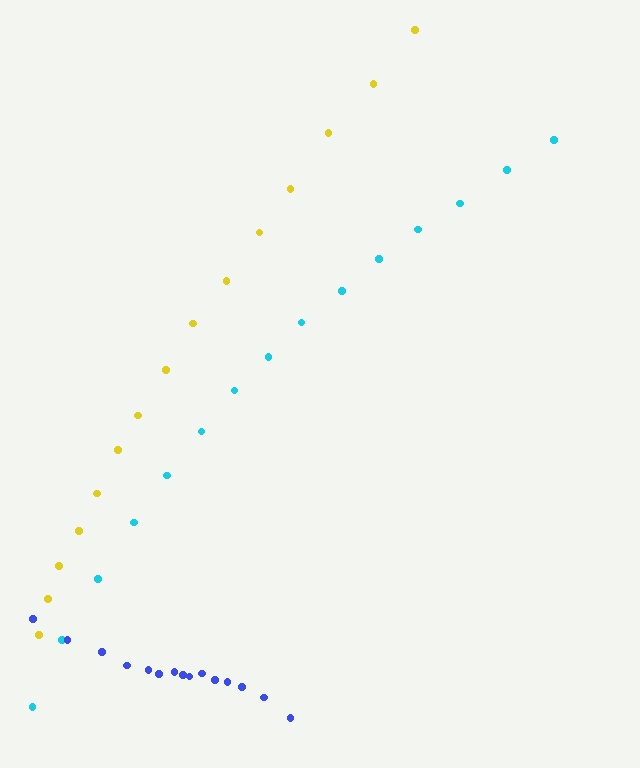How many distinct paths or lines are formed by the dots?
There are 3 distinct paths.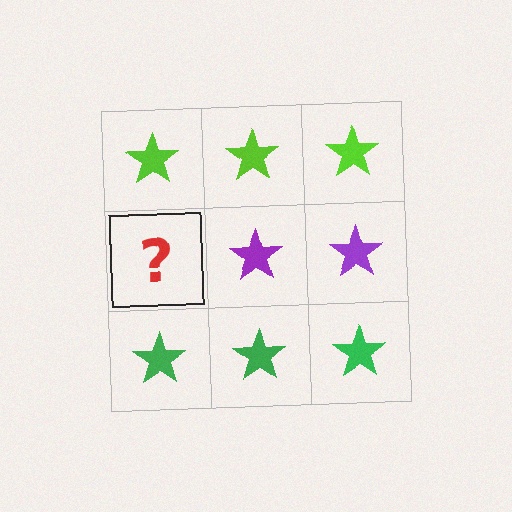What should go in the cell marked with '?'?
The missing cell should contain a purple star.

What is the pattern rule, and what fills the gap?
The rule is that each row has a consistent color. The gap should be filled with a purple star.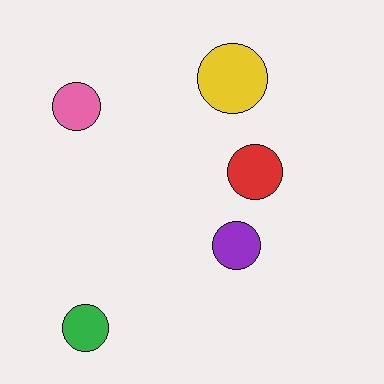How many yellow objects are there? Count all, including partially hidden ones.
There is 1 yellow object.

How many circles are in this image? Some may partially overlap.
There are 5 circles.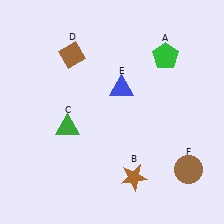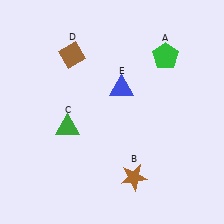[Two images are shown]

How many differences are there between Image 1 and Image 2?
There is 1 difference between the two images.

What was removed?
The brown circle (F) was removed in Image 2.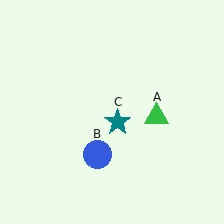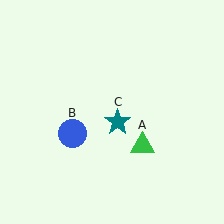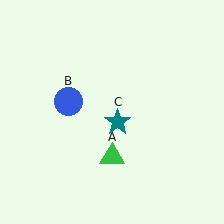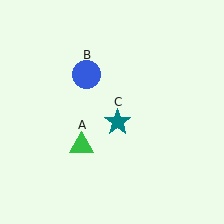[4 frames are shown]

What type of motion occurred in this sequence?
The green triangle (object A), blue circle (object B) rotated clockwise around the center of the scene.